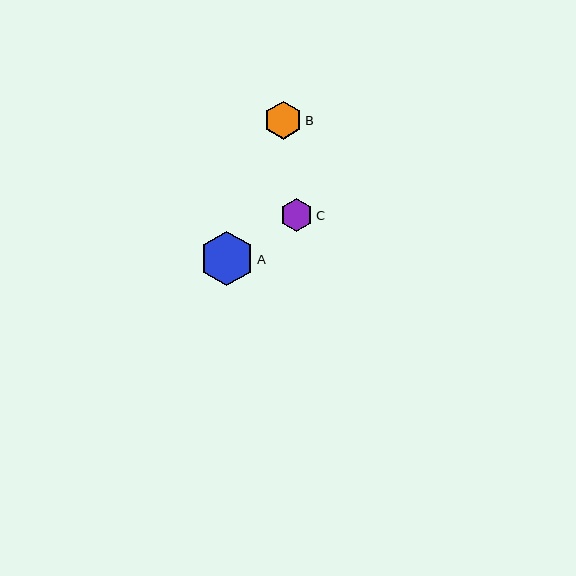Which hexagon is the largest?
Hexagon A is the largest with a size of approximately 55 pixels.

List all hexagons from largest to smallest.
From largest to smallest: A, B, C.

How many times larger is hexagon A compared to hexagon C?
Hexagon A is approximately 1.7 times the size of hexagon C.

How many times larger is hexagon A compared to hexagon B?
Hexagon A is approximately 1.4 times the size of hexagon B.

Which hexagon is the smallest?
Hexagon C is the smallest with a size of approximately 33 pixels.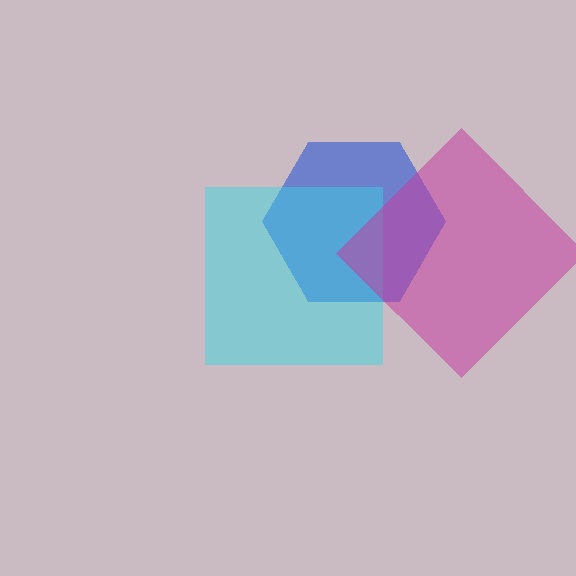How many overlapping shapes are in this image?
There are 3 overlapping shapes in the image.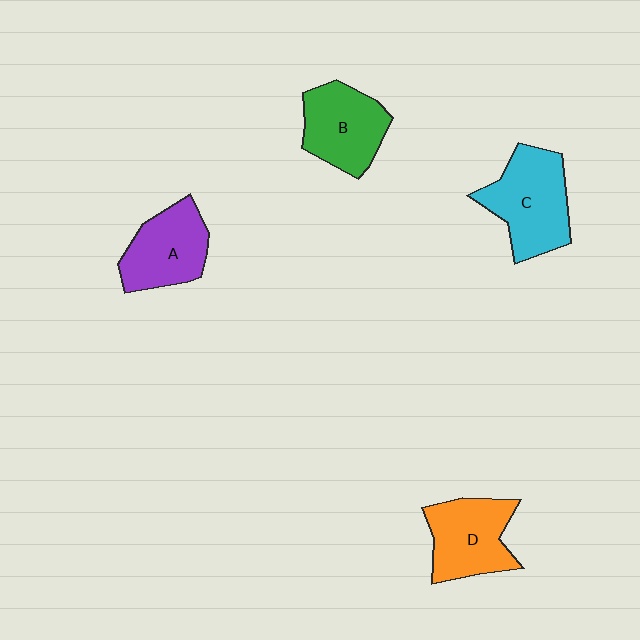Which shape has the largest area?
Shape C (cyan).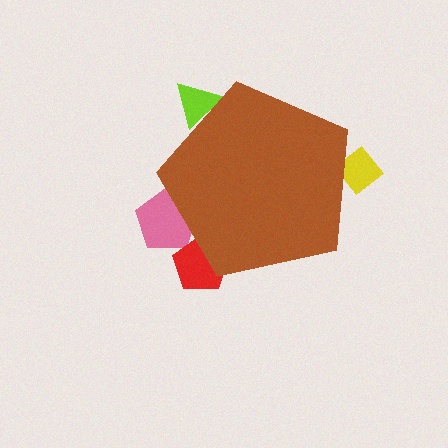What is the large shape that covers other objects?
A brown pentagon.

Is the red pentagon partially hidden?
Yes, the red pentagon is partially hidden behind the brown pentagon.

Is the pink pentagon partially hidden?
Yes, the pink pentagon is partially hidden behind the brown pentagon.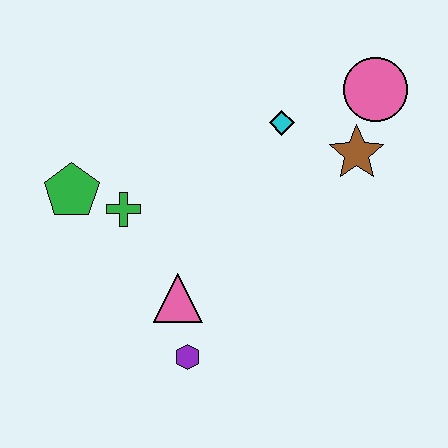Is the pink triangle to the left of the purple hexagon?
Yes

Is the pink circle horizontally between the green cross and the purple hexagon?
No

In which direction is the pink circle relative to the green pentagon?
The pink circle is to the right of the green pentagon.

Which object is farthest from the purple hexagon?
The pink circle is farthest from the purple hexagon.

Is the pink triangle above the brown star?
No